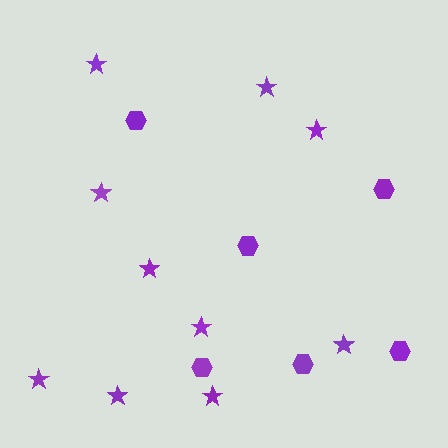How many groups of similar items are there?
There are 2 groups: one group of hexagons (6) and one group of stars (10).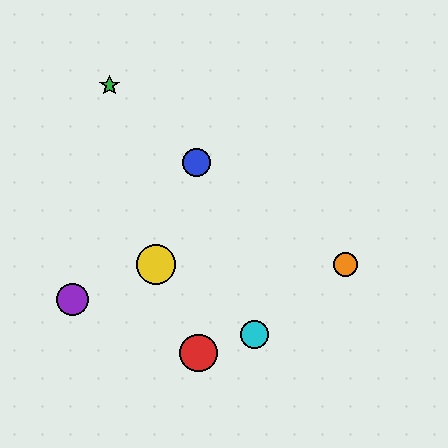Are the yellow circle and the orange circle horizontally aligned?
Yes, both are at y≈265.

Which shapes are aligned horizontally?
The yellow circle, the orange circle are aligned horizontally.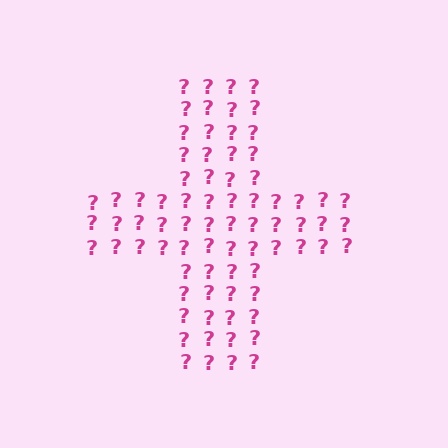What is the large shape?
The large shape is a cross.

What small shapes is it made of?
It is made of small question marks.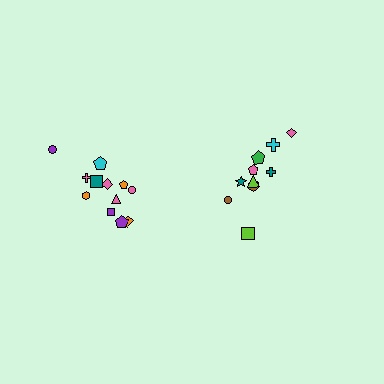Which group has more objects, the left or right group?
The left group.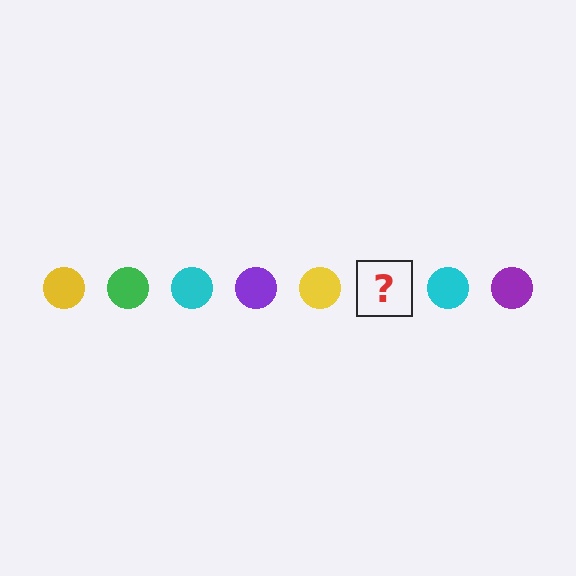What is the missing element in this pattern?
The missing element is a green circle.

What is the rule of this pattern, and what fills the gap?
The rule is that the pattern cycles through yellow, green, cyan, purple circles. The gap should be filled with a green circle.